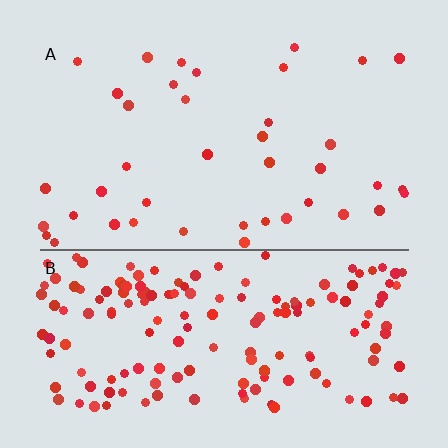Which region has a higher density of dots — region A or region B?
B (the bottom).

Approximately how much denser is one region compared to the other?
Approximately 4.2× — region B over region A.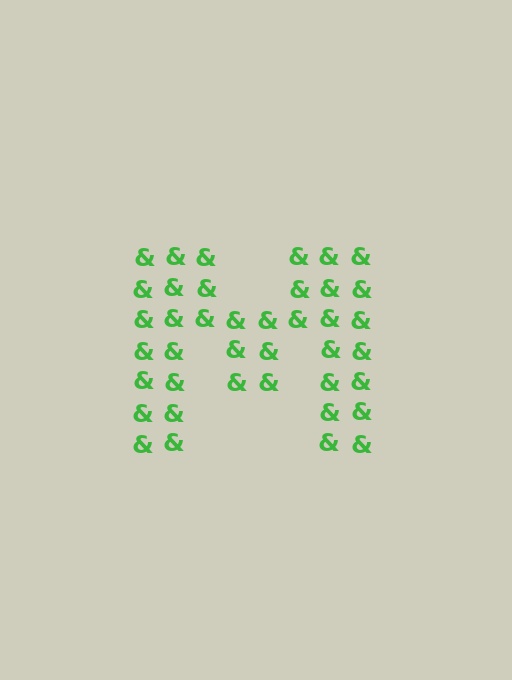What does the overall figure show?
The overall figure shows the letter M.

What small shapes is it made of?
It is made of small ampersands.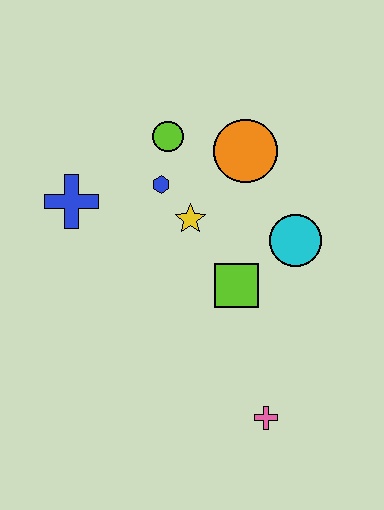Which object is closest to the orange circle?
The lime circle is closest to the orange circle.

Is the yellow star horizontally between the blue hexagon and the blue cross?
No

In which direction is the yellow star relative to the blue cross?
The yellow star is to the right of the blue cross.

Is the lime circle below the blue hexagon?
No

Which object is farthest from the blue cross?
The pink cross is farthest from the blue cross.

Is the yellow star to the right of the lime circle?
Yes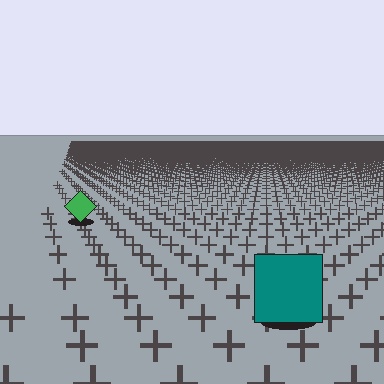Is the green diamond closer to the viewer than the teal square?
No. The teal square is closer — you can tell from the texture gradient: the ground texture is coarser near it.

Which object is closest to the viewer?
The teal square is closest. The texture marks near it are larger and more spread out.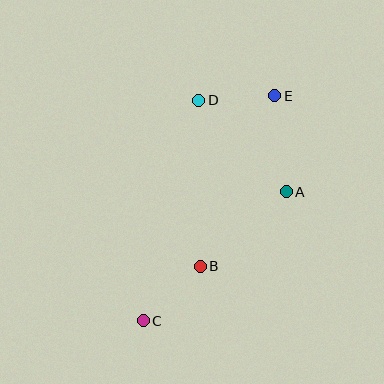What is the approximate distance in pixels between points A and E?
The distance between A and E is approximately 97 pixels.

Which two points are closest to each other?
Points D and E are closest to each other.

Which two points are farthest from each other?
Points C and E are farthest from each other.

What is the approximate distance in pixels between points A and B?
The distance between A and B is approximately 114 pixels.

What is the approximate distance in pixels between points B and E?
The distance between B and E is approximately 186 pixels.